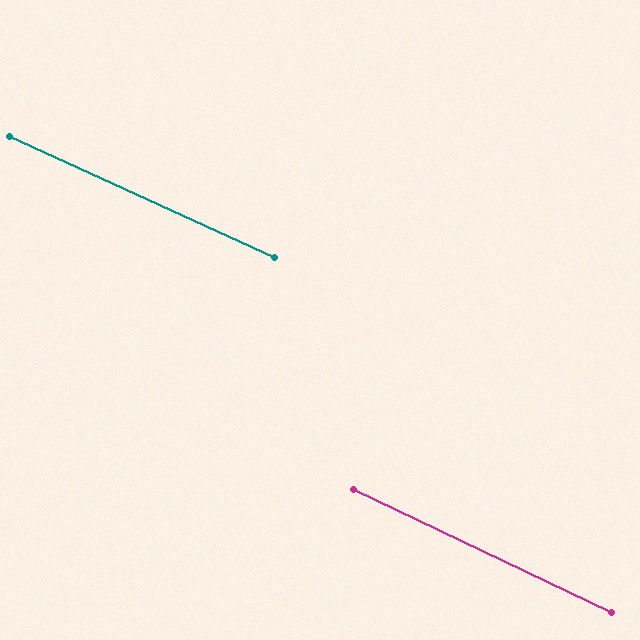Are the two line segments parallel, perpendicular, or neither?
Parallel — their directions differ by only 1.1°.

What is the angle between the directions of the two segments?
Approximately 1 degree.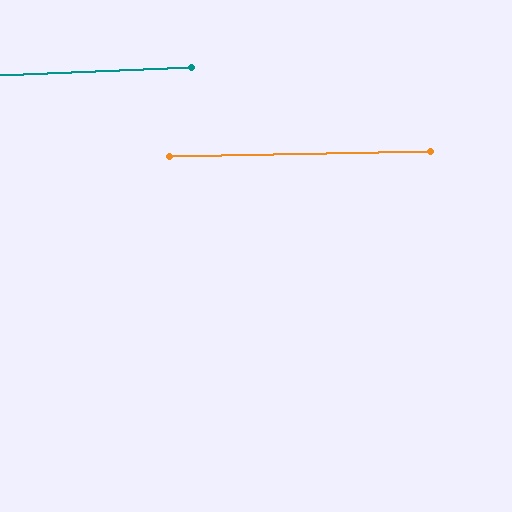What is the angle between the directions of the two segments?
Approximately 1 degree.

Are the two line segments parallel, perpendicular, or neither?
Parallel — their directions differ by only 1.2°.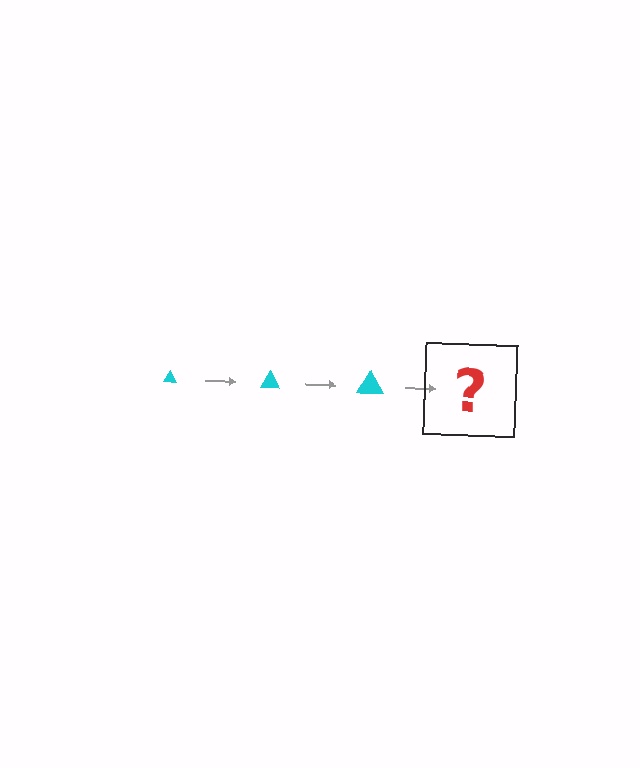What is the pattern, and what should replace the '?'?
The pattern is that the triangle gets progressively larger each step. The '?' should be a cyan triangle, larger than the previous one.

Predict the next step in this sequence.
The next step is a cyan triangle, larger than the previous one.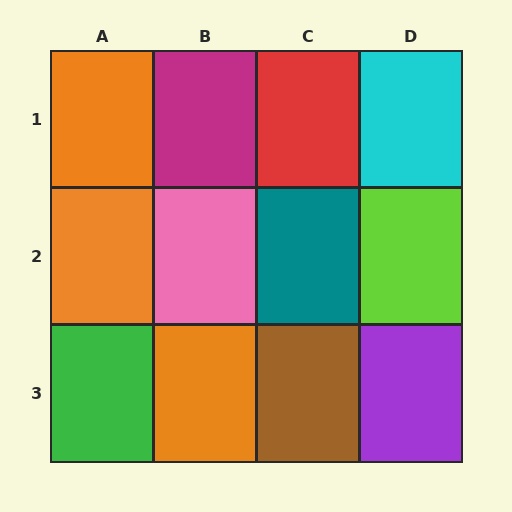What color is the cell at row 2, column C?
Teal.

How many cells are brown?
1 cell is brown.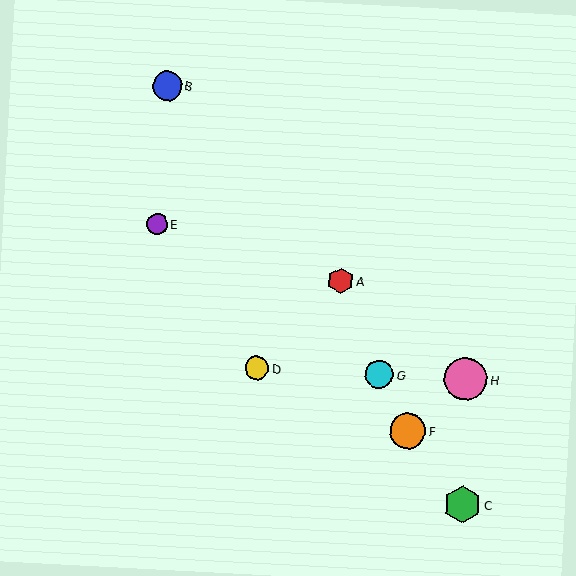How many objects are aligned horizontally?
3 objects (D, G, H) are aligned horizontally.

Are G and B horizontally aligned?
No, G is at y≈374 and B is at y≈86.